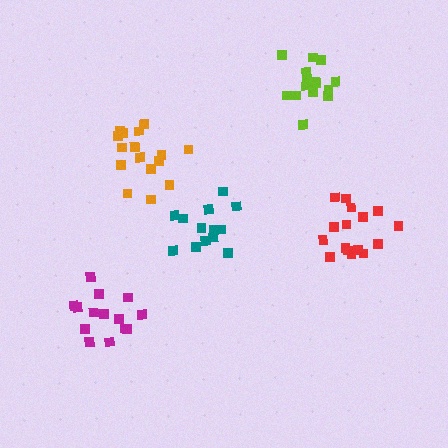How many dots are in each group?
Group 1: 16 dots, Group 2: 13 dots, Group 3: 14 dots, Group 4: 15 dots, Group 5: 16 dots (74 total).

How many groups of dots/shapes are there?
There are 5 groups.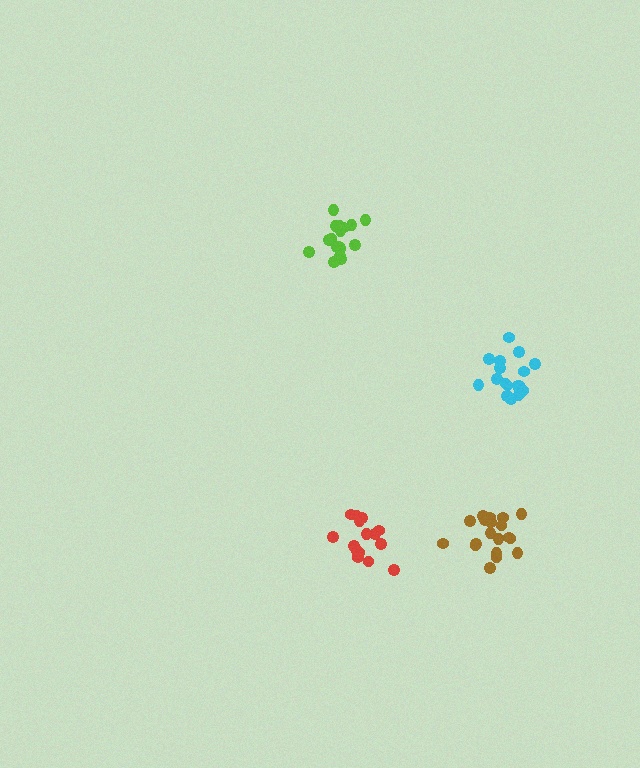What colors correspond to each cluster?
The clusters are colored: red, brown, cyan, lime.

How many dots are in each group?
Group 1: 15 dots, Group 2: 19 dots, Group 3: 18 dots, Group 4: 17 dots (69 total).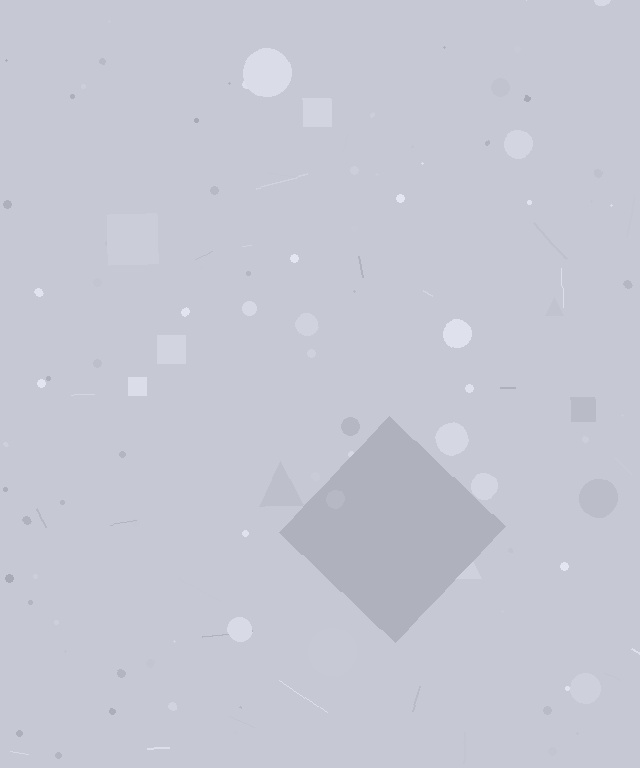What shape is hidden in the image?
A diamond is hidden in the image.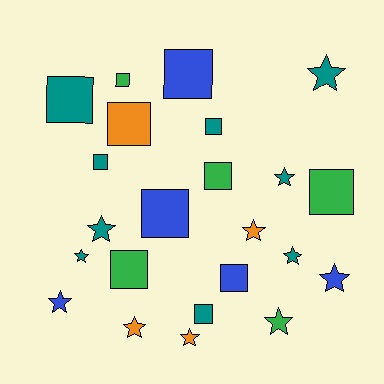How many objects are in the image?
There are 23 objects.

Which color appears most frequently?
Teal, with 9 objects.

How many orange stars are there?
There are 3 orange stars.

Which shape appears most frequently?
Square, with 12 objects.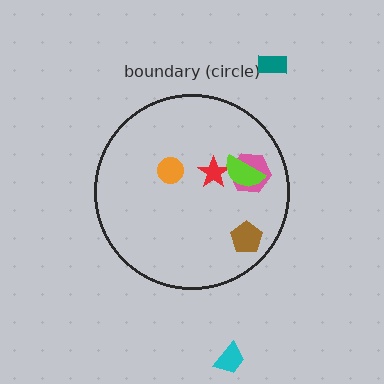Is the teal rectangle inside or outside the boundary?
Outside.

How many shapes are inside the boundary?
5 inside, 2 outside.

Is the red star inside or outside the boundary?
Inside.